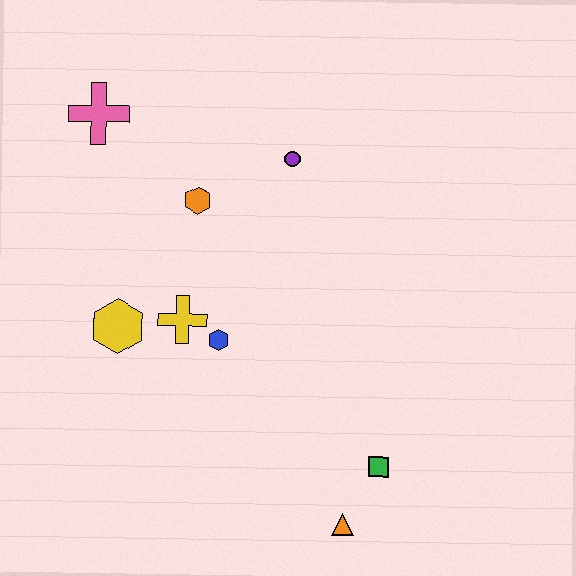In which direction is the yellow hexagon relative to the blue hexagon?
The yellow hexagon is to the left of the blue hexagon.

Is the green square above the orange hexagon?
No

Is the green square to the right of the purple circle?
Yes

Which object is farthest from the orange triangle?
The pink cross is farthest from the orange triangle.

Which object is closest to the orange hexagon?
The purple circle is closest to the orange hexagon.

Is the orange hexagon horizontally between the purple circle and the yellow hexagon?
Yes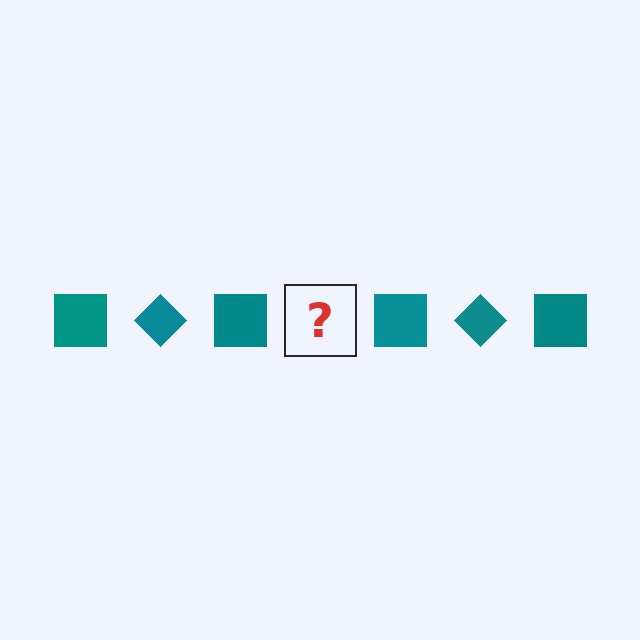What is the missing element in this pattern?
The missing element is a teal diamond.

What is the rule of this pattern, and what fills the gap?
The rule is that the pattern cycles through square, diamond shapes in teal. The gap should be filled with a teal diamond.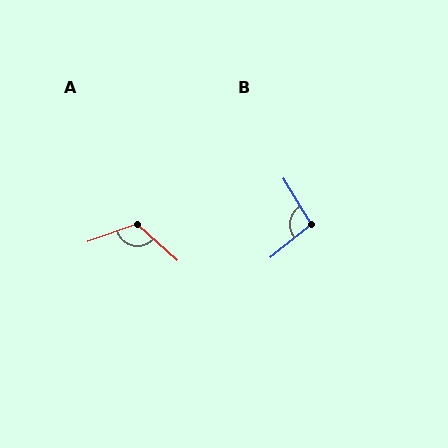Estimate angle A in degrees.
Approximately 119 degrees.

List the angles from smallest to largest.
B (98°), A (119°).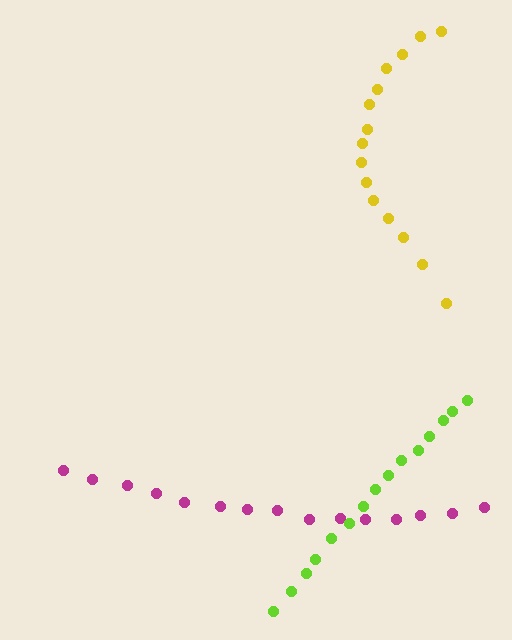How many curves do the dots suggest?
There are 3 distinct paths.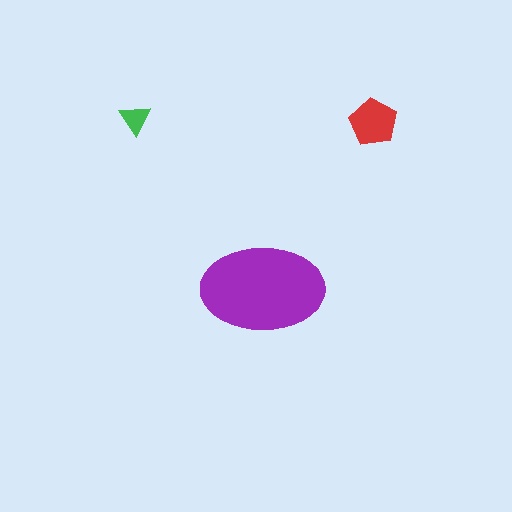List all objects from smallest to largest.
The green triangle, the red pentagon, the purple ellipse.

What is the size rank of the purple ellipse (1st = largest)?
1st.